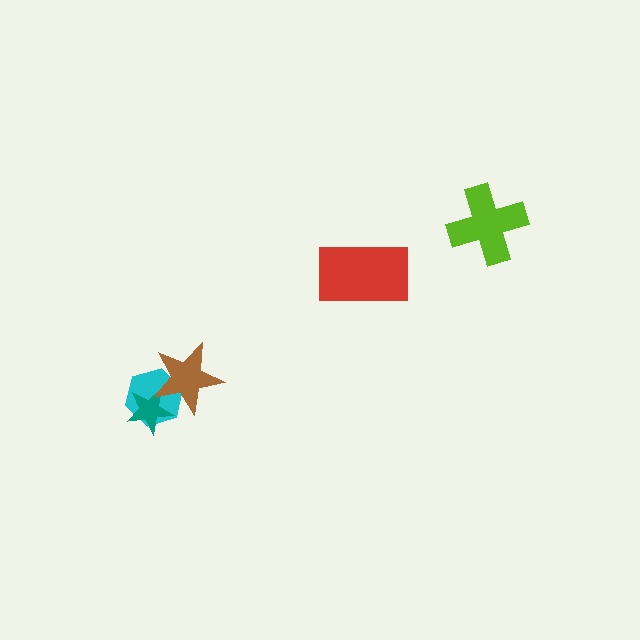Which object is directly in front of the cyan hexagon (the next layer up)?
The teal star is directly in front of the cyan hexagon.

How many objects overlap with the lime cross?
0 objects overlap with the lime cross.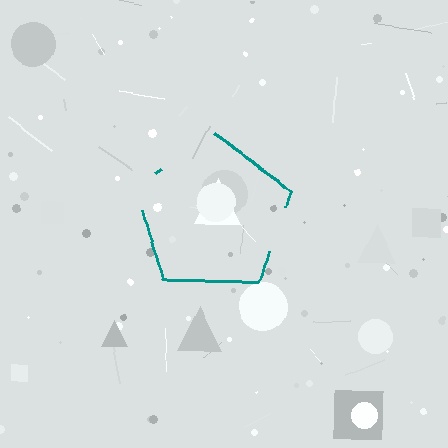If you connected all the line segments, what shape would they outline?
They would outline a pentagon.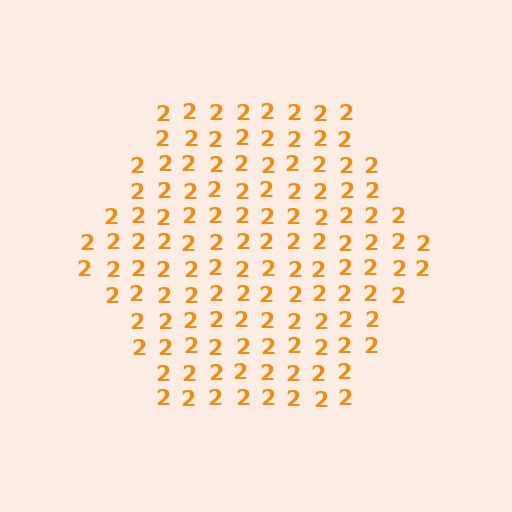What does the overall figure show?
The overall figure shows a hexagon.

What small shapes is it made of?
It is made of small digit 2's.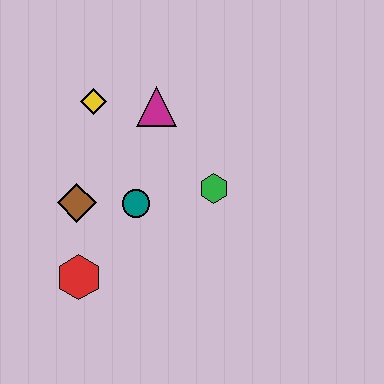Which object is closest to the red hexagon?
The brown diamond is closest to the red hexagon.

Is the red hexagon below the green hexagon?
Yes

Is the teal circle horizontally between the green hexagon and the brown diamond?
Yes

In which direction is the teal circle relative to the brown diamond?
The teal circle is to the right of the brown diamond.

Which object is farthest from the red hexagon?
The magenta triangle is farthest from the red hexagon.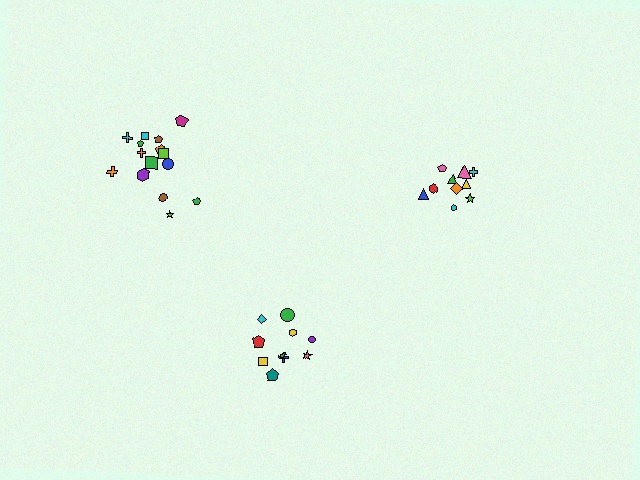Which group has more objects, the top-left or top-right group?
The top-left group.